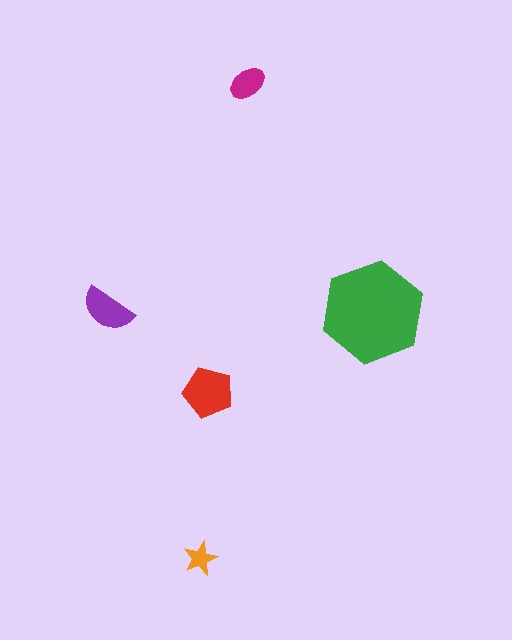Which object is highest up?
The magenta ellipse is topmost.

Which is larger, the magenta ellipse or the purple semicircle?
The purple semicircle.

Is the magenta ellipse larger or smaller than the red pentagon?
Smaller.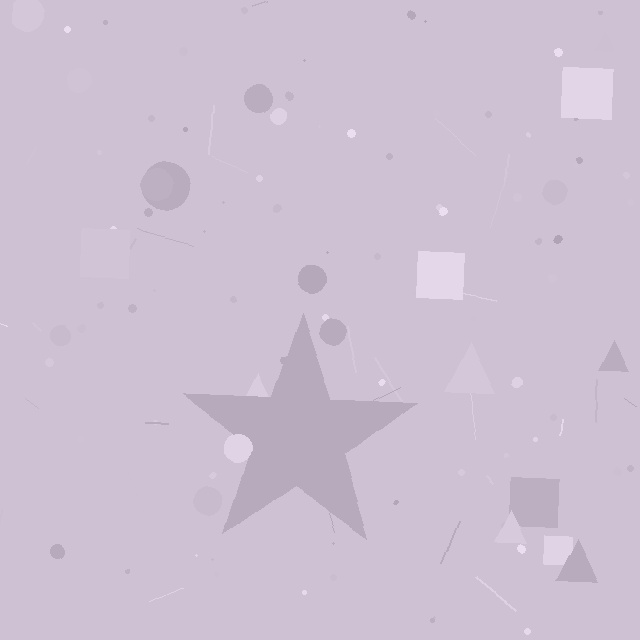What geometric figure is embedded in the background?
A star is embedded in the background.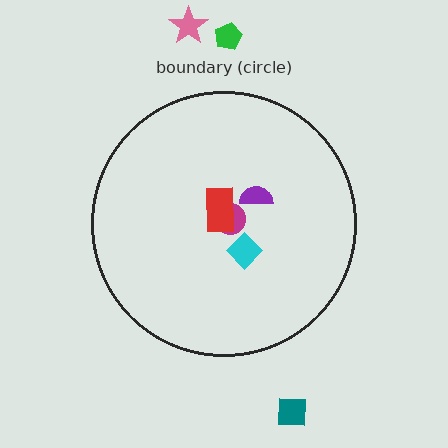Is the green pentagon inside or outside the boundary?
Outside.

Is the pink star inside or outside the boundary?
Outside.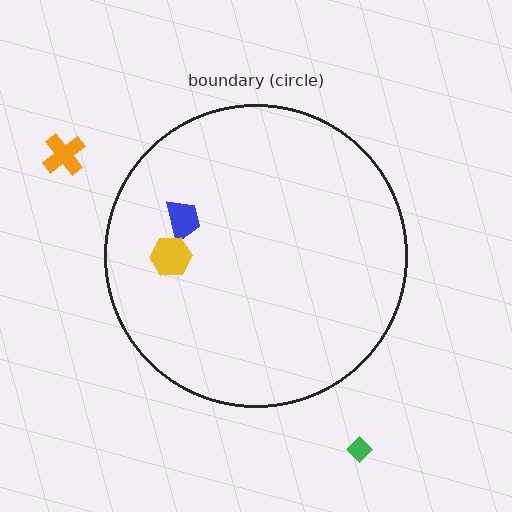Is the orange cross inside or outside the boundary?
Outside.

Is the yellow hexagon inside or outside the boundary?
Inside.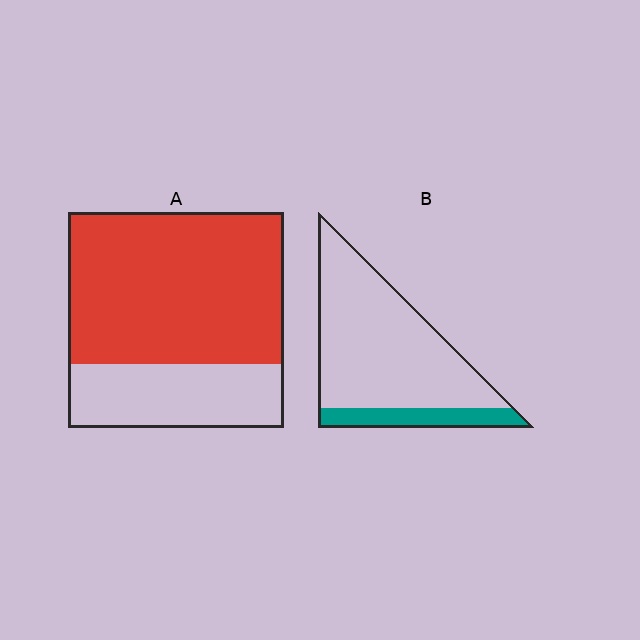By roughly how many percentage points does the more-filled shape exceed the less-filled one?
By roughly 55 percentage points (A over B).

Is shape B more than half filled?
No.